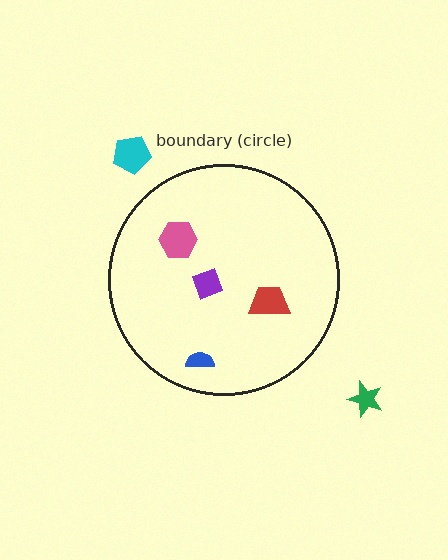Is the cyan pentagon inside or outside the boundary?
Outside.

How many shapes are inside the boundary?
4 inside, 2 outside.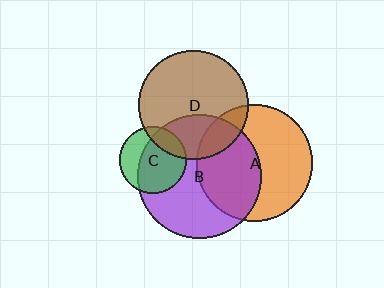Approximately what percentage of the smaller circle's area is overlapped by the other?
Approximately 70%.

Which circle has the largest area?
Circle B (purple).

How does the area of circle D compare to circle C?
Approximately 2.7 times.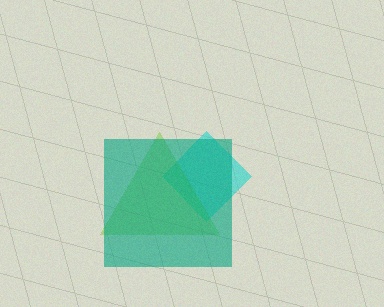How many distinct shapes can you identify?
There are 3 distinct shapes: a cyan diamond, a lime triangle, a teal square.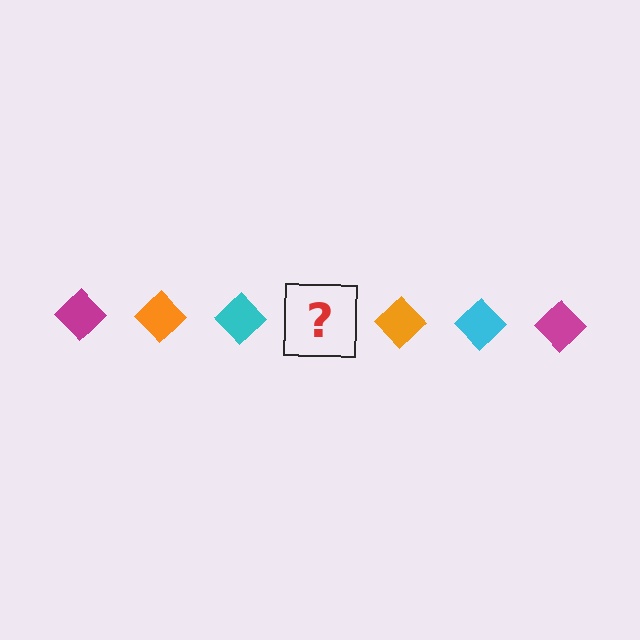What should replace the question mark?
The question mark should be replaced with a magenta diamond.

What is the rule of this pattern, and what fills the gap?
The rule is that the pattern cycles through magenta, orange, cyan diamonds. The gap should be filled with a magenta diamond.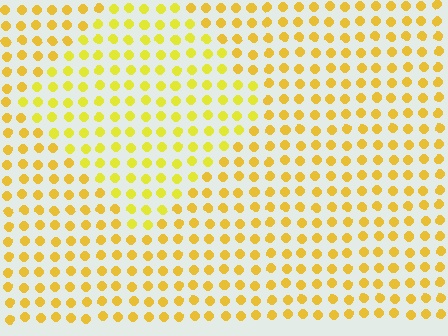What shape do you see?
I see a diamond.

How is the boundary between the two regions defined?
The boundary is defined purely by a slight shift in hue (about 16 degrees). Spacing, size, and orientation are identical on both sides.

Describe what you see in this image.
The image is filled with small yellow elements in a uniform arrangement. A diamond-shaped region is visible where the elements are tinted to a slightly different hue, forming a subtle color boundary.